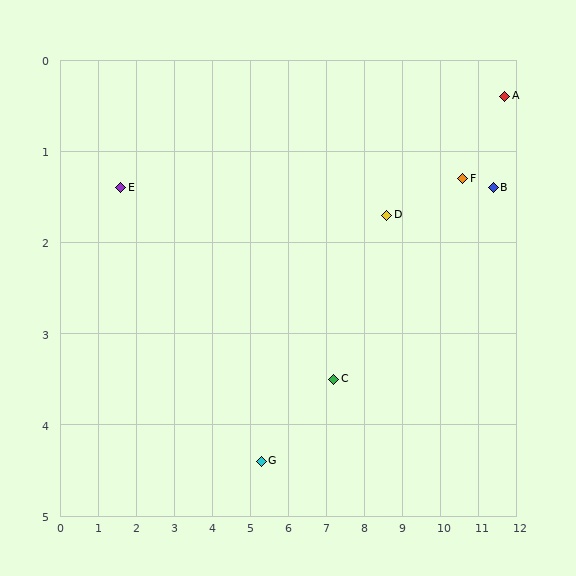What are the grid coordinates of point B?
Point B is at approximately (11.4, 1.4).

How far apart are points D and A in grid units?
Points D and A are about 3.4 grid units apart.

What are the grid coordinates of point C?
Point C is at approximately (7.2, 3.5).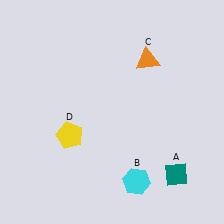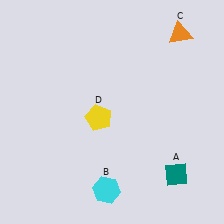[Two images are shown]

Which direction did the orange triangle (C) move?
The orange triangle (C) moved right.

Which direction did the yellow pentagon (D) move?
The yellow pentagon (D) moved right.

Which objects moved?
The objects that moved are: the cyan hexagon (B), the orange triangle (C), the yellow pentagon (D).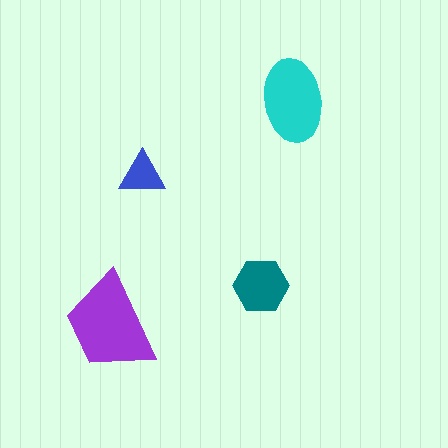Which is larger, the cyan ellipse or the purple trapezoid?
The purple trapezoid.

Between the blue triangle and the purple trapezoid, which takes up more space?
The purple trapezoid.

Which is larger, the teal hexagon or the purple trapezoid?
The purple trapezoid.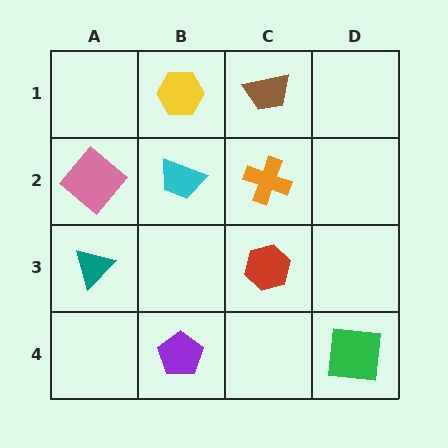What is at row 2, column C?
An orange cross.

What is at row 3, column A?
A teal triangle.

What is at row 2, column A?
A pink diamond.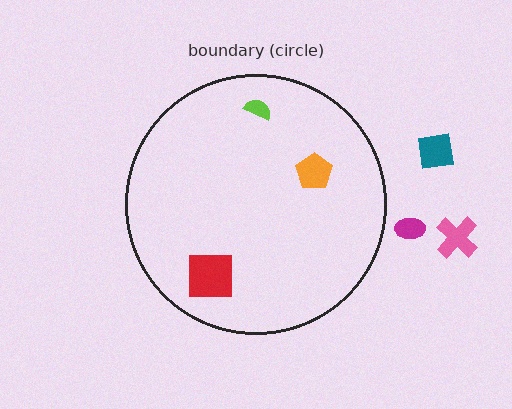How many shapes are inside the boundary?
3 inside, 3 outside.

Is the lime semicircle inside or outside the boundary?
Inside.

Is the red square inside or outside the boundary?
Inside.